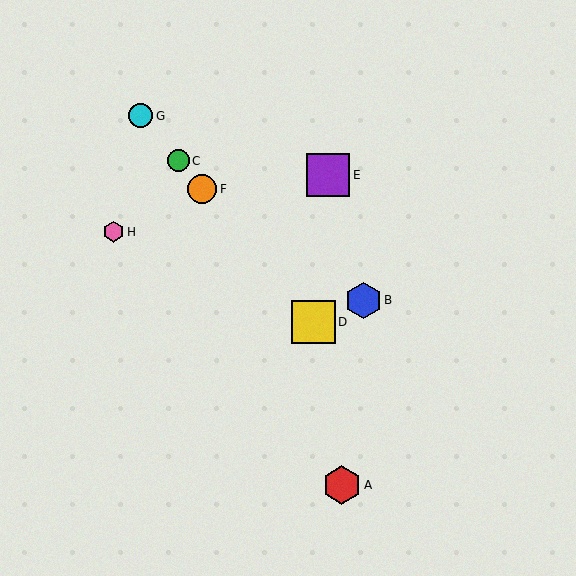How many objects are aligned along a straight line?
4 objects (C, D, F, G) are aligned along a straight line.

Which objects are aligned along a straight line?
Objects C, D, F, G are aligned along a straight line.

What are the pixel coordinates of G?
Object G is at (141, 116).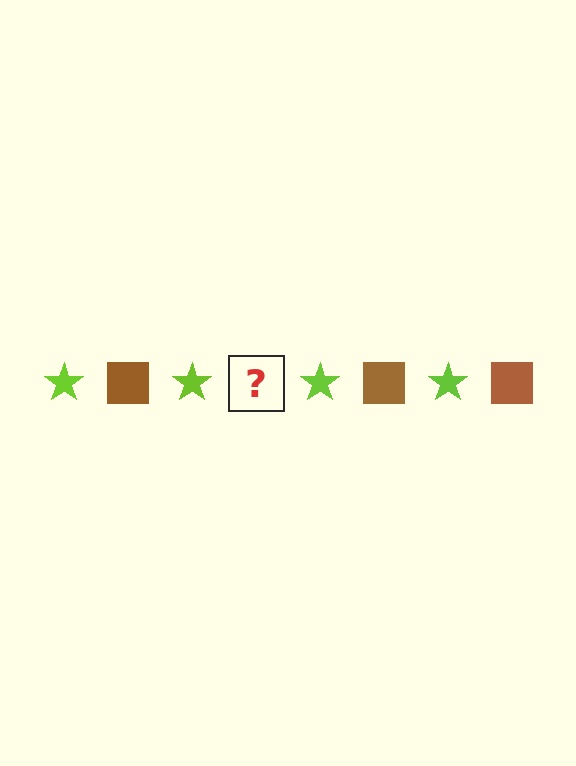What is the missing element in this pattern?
The missing element is a brown square.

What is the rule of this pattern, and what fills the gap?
The rule is that the pattern alternates between lime star and brown square. The gap should be filled with a brown square.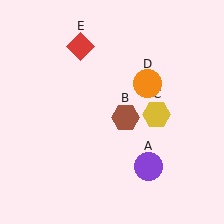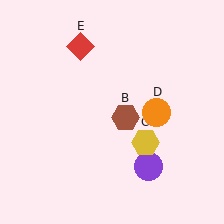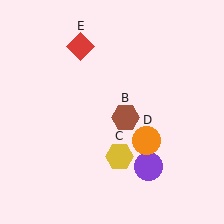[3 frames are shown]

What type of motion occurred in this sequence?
The yellow hexagon (object C), orange circle (object D) rotated clockwise around the center of the scene.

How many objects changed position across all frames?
2 objects changed position: yellow hexagon (object C), orange circle (object D).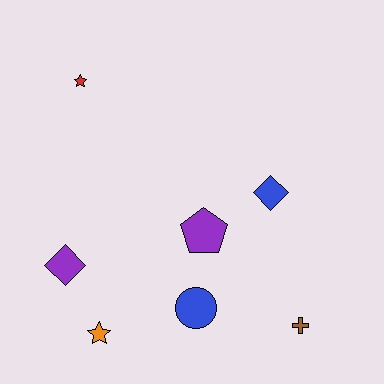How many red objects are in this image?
There is 1 red object.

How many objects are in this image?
There are 7 objects.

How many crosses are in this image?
There is 1 cross.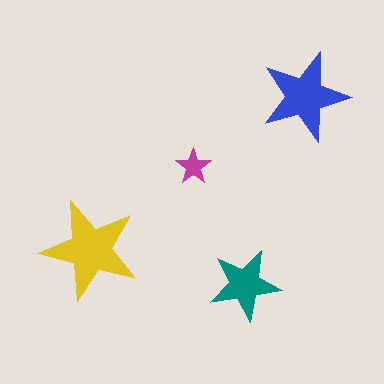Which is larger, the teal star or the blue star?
The blue one.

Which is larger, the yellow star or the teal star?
The yellow one.